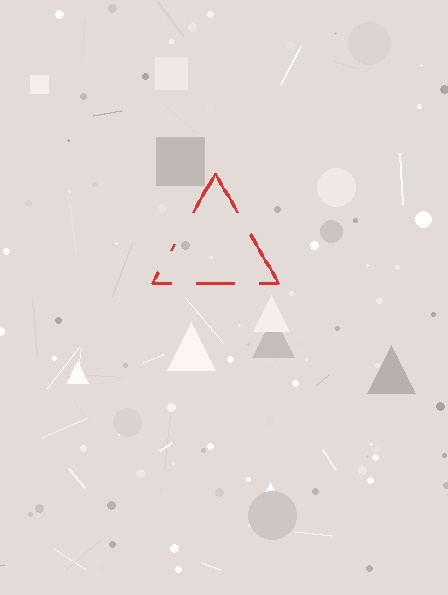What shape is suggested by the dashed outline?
The dashed outline suggests a triangle.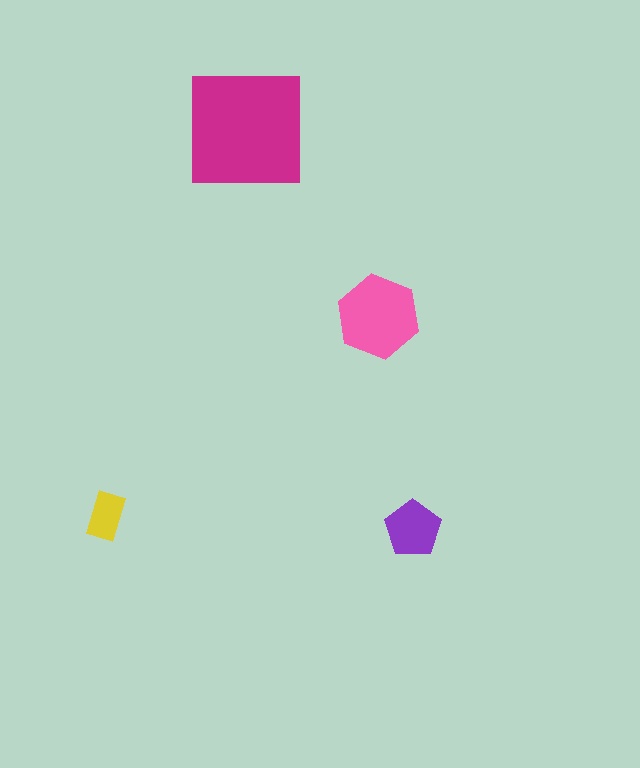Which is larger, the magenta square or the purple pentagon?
The magenta square.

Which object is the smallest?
The yellow rectangle.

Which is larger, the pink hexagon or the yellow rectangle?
The pink hexagon.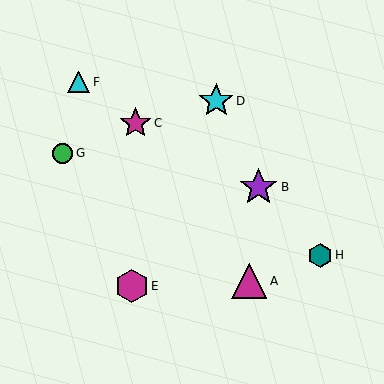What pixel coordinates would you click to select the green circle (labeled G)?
Click at (62, 153) to select the green circle G.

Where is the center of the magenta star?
The center of the magenta star is at (136, 123).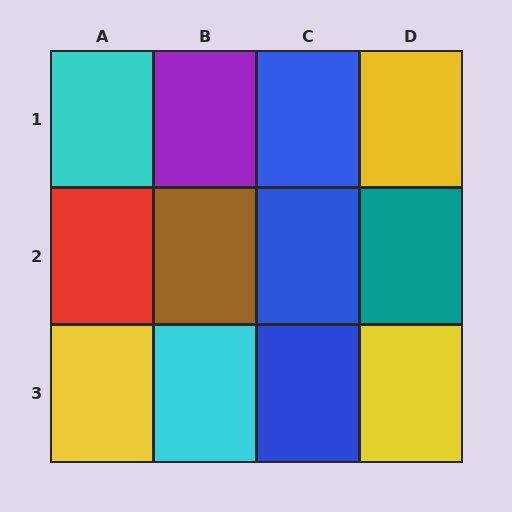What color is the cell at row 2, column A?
Red.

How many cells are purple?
1 cell is purple.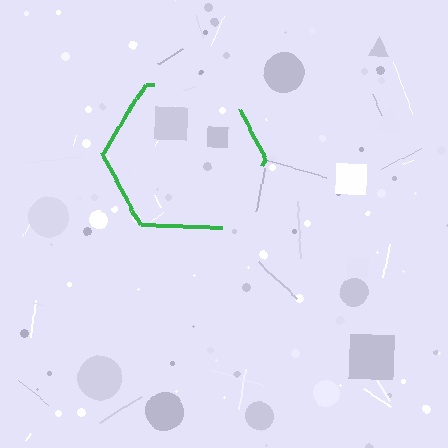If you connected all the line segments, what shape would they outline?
They would outline a hexagon.